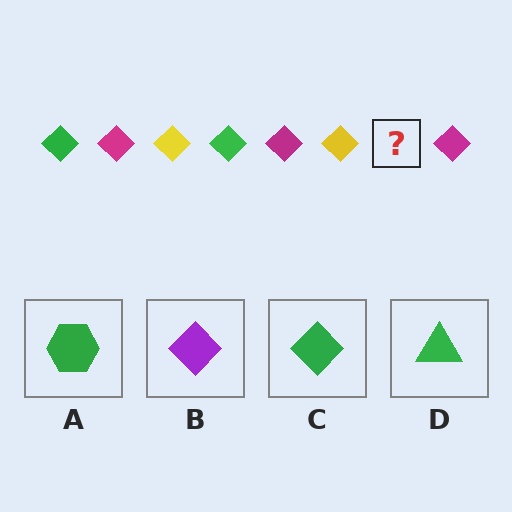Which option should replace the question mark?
Option C.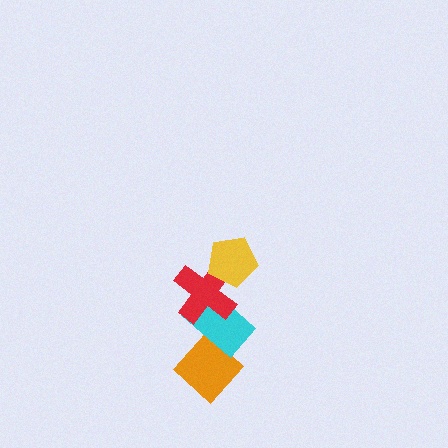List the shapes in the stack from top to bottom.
From top to bottom: the yellow pentagon, the red cross, the cyan rectangle, the orange diamond.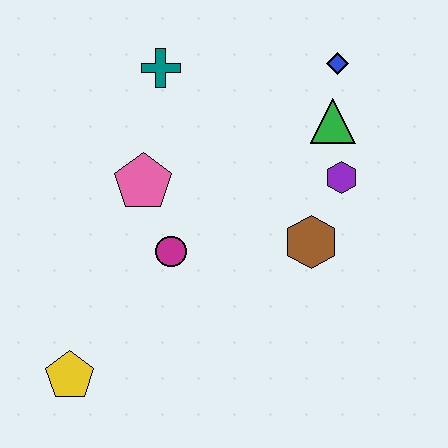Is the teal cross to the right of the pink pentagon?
Yes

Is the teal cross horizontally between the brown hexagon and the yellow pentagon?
Yes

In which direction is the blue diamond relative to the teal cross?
The blue diamond is to the right of the teal cross.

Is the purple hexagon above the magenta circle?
Yes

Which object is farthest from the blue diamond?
The yellow pentagon is farthest from the blue diamond.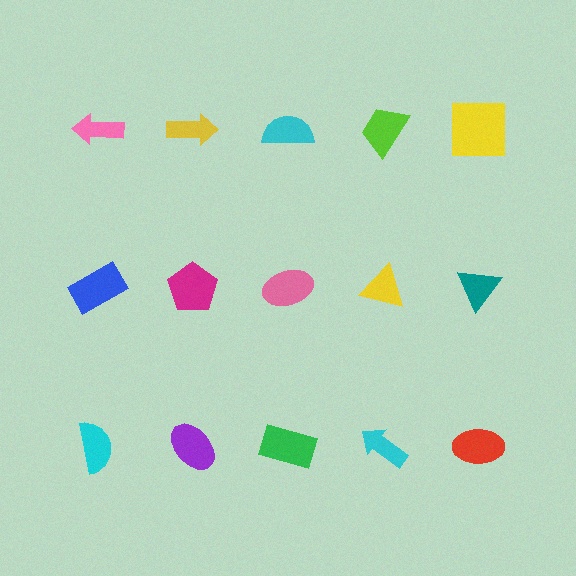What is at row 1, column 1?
A pink arrow.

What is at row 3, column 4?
A cyan arrow.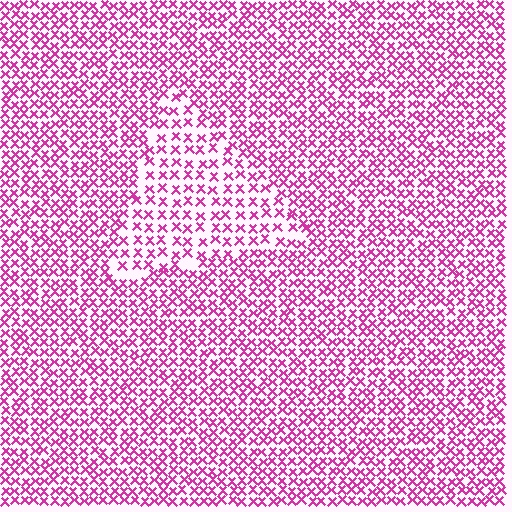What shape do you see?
I see a triangle.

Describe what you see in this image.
The image contains small magenta elements arranged at two different densities. A triangle-shaped region is visible where the elements are less densely packed than the surrounding area.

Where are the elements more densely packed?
The elements are more densely packed outside the triangle boundary.